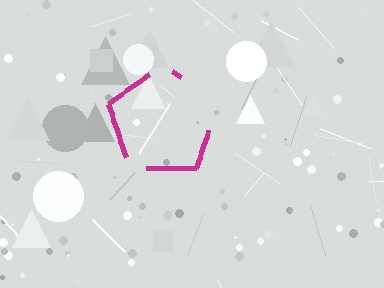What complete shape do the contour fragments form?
The contour fragments form a pentagon.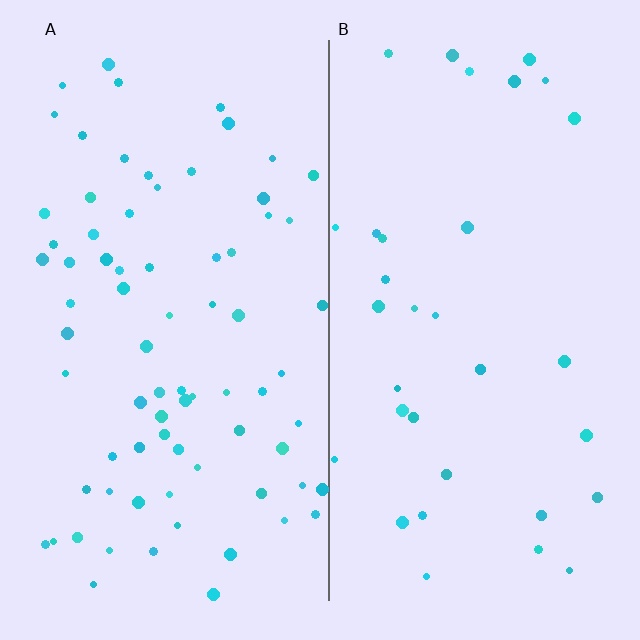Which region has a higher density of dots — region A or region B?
A (the left).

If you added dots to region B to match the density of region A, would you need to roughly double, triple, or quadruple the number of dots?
Approximately double.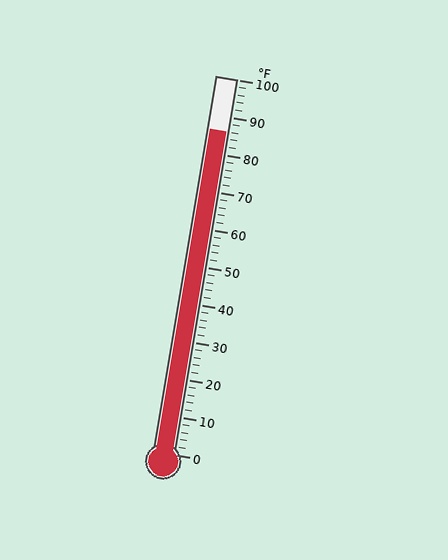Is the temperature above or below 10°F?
The temperature is above 10°F.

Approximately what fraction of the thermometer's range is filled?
The thermometer is filled to approximately 85% of its range.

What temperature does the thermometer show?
The thermometer shows approximately 86°F.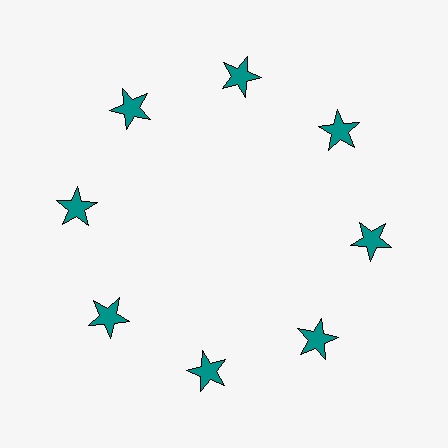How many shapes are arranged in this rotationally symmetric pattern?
There are 8 shapes, arranged in 8 groups of 1.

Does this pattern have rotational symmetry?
Yes, this pattern has 8-fold rotational symmetry. It looks the same after rotating 45 degrees around the center.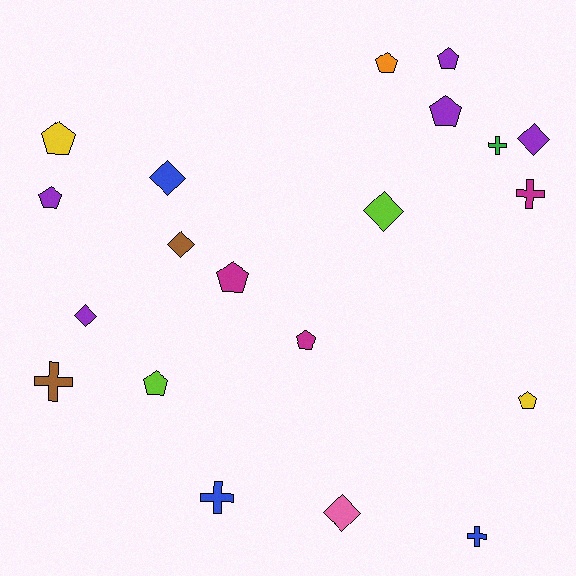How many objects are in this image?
There are 20 objects.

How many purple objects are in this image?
There are 5 purple objects.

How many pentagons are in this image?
There are 9 pentagons.